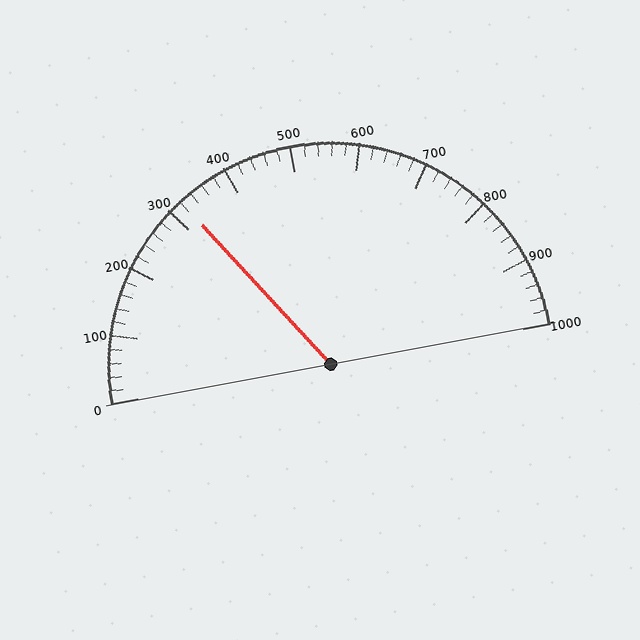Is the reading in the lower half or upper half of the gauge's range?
The reading is in the lower half of the range (0 to 1000).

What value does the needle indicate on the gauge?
The needle indicates approximately 320.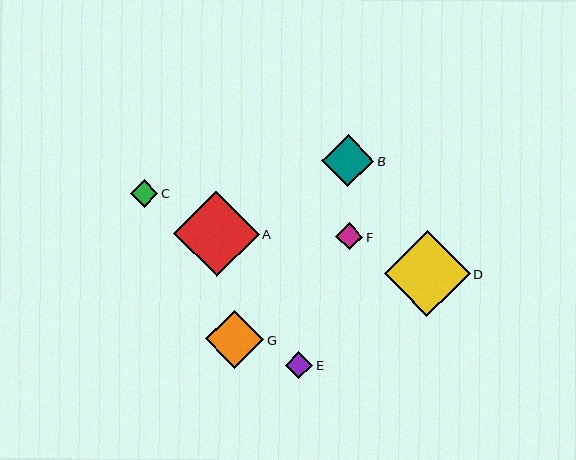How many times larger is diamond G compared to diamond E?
Diamond G is approximately 2.1 times the size of diamond E.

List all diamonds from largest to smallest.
From largest to smallest: D, A, G, B, C, F, E.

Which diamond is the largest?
Diamond D is the largest with a size of approximately 86 pixels.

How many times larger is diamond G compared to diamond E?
Diamond G is approximately 2.1 times the size of diamond E.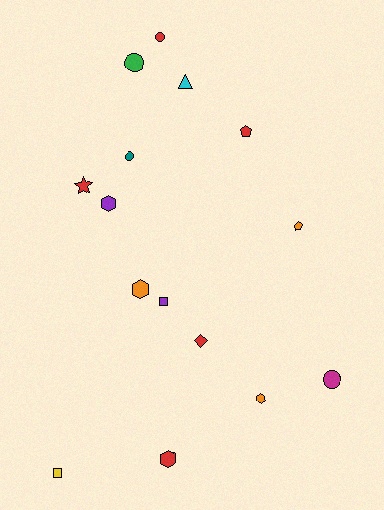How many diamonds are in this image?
There is 1 diamond.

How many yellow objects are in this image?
There is 1 yellow object.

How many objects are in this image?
There are 15 objects.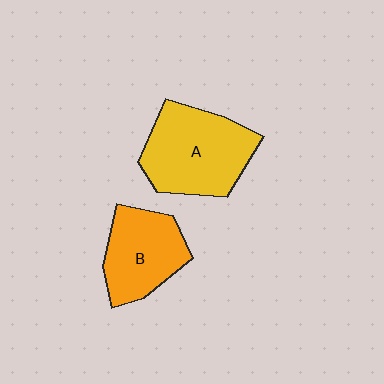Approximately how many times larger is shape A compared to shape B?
Approximately 1.3 times.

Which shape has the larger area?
Shape A (yellow).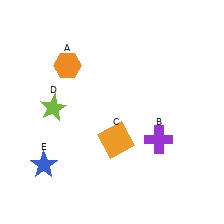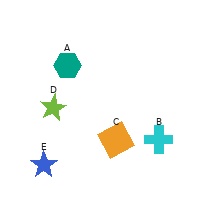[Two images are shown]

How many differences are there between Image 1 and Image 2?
There are 2 differences between the two images.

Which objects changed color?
A changed from orange to teal. B changed from purple to cyan.